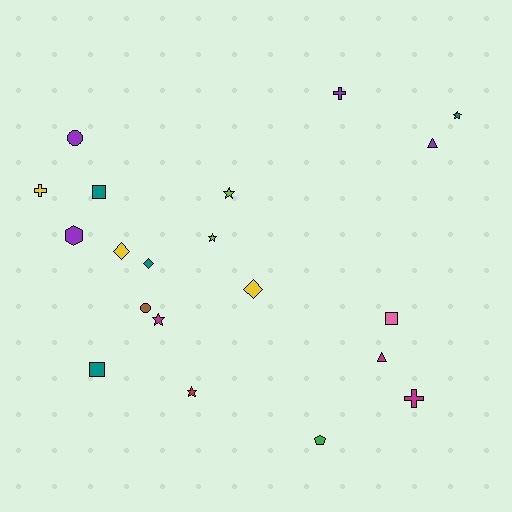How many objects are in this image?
There are 20 objects.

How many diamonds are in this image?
There are 3 diamonds.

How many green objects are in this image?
There is 1 green object.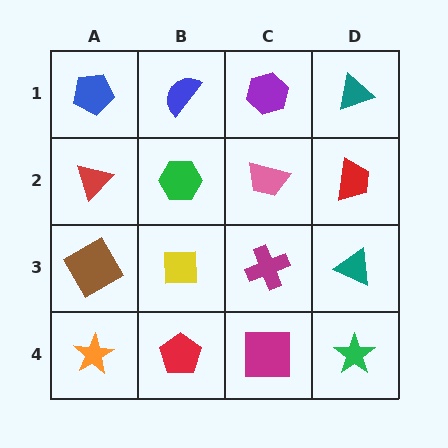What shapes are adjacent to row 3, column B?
A green hexagon (row 2, column B), a red pentagon (row 4, column B), a brown square (row 3, column A), a magenta cross (row 3, column C).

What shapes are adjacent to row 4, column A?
A brown square (row 3, column A), a red pentagon (row 4, column B).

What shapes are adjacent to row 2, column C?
A purple hexagon (row 1, column C), a magenta cross (row 3, column C), a green hexagon (row 2, column B), a red trapezoid (row 2, column D).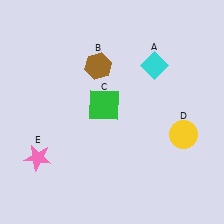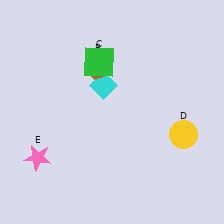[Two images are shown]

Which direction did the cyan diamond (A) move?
The cyan diamond (A) moved left.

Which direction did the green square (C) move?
The green square (C) moved up.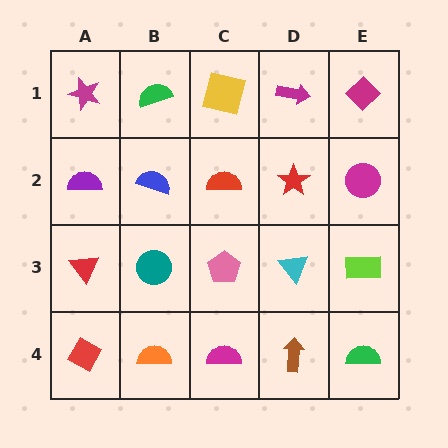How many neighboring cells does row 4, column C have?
3.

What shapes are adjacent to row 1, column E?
A magenta circle (row 2, column E), a magenta arrow (row 1, column D).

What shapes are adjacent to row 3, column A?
A purple semicircle (row 2, column A), a red diamond (row 4, column A), a teal circle (row 3, column B).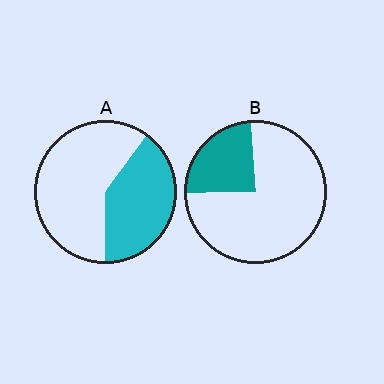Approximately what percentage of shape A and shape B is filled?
A is approximately 40% and B is approximately 25%.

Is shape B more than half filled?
No.